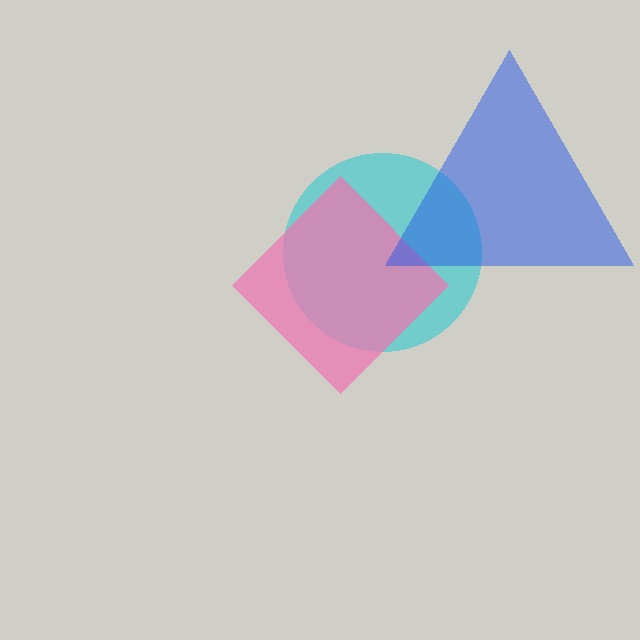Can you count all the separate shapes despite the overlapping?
Yes, there are 3 separate shapes.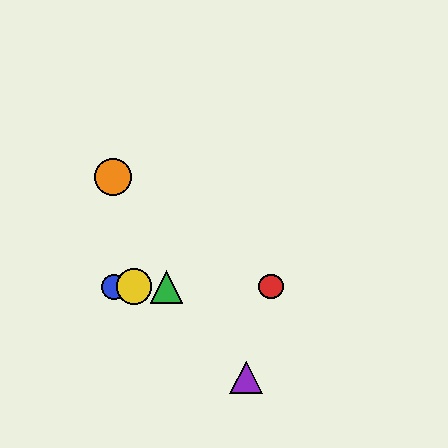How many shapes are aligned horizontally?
4 shapes (the red circle, the blue circle, the green triangle, the yellow circle) are aligned horizontally.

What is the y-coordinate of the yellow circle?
The yellow circle is at y≈287.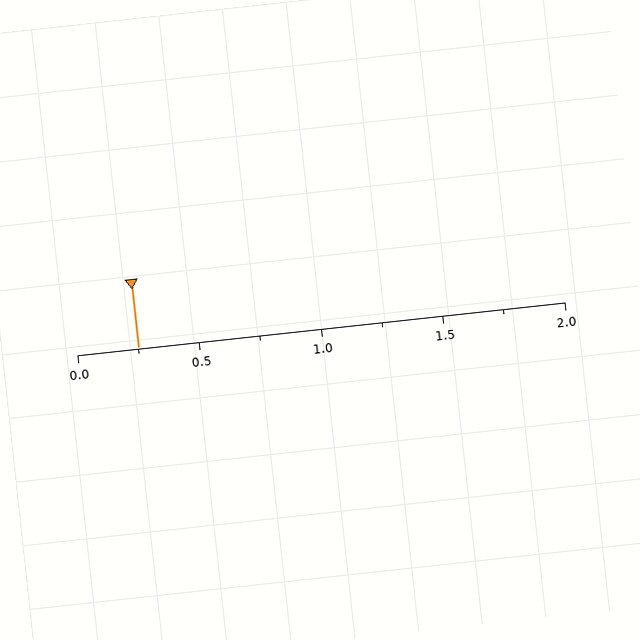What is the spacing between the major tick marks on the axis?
The major ticks are spaced 0.5 apart.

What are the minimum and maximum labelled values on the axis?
The axis runs from 0.0 to 2.0.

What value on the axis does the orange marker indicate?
The marker indicates approximately 0.25.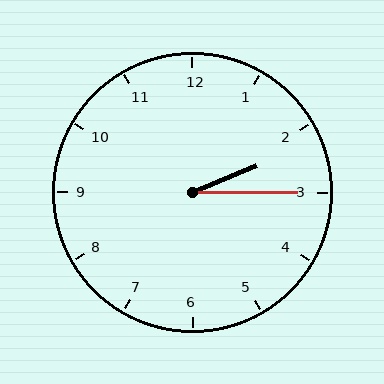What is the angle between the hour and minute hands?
Approximately 22 degrees.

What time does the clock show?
2:15.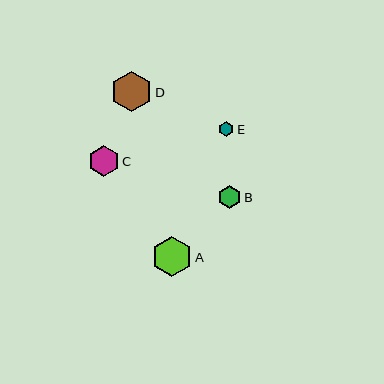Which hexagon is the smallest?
Hexagon E is the smallest with a size of approximately 15 pixels.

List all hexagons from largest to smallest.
From largest to smallest: A, D, C, B, E.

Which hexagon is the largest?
Hexagon A is the largest with a size of approximately 41 pixels.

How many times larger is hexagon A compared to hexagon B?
Hexagon A is approximately 1.8 times the size of hexagon B.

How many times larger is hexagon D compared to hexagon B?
Hexagon D is approximately 1.8 times the size of hexagon B.